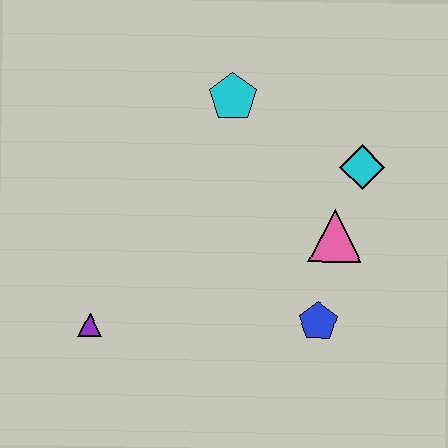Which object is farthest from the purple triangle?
The cyan diamond is farthest from the purple triangle.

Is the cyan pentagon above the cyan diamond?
Yes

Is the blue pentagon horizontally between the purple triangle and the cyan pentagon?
No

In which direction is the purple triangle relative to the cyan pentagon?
The purple triangle is below the cyan pentagon.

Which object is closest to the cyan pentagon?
The cyan diamond is closest to the cyan pentagon.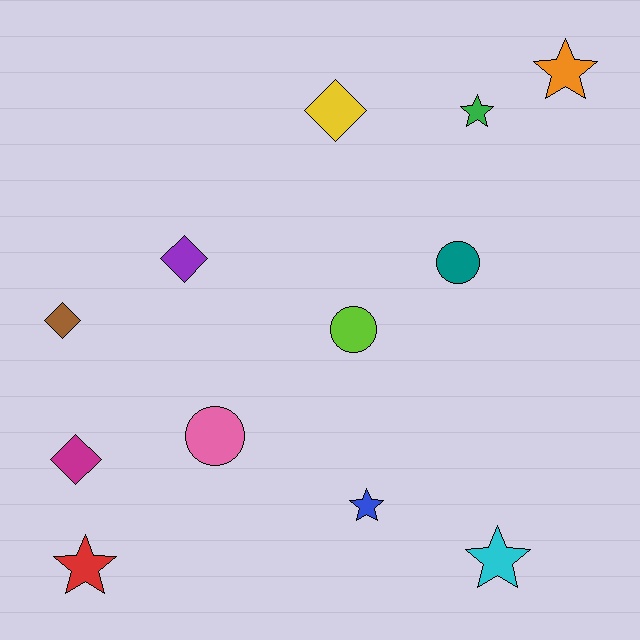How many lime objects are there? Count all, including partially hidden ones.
There is 1 lime object.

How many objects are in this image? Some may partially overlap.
There are 12 objects.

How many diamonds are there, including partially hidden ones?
There are 4 diamonds.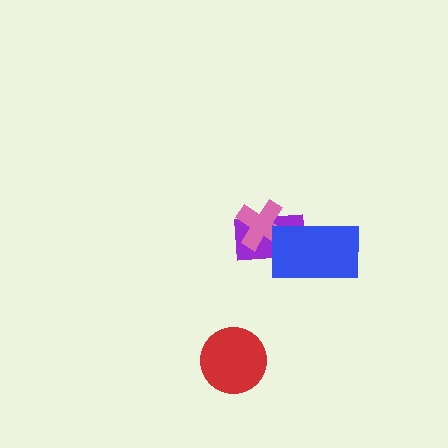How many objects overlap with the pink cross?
2 objects overlap with the pink cross.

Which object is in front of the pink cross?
The blue rectangle is in front of the pink cross.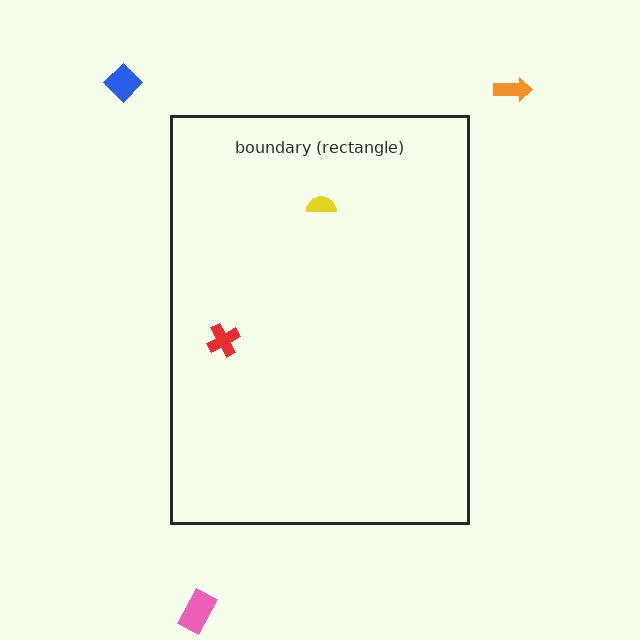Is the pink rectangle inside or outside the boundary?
Outside.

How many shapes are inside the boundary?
2 inside, 3 outside.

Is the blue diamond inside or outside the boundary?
Outside.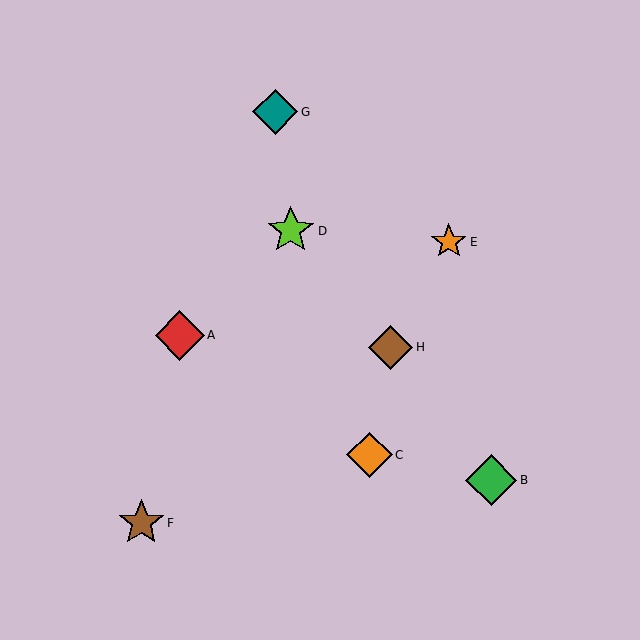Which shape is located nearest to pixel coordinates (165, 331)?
The red diamond (labeled A) at (180, 335) is nearest to that location.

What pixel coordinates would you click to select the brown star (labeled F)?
Click at (141, 523) to select the brown star F.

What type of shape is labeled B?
Shape B is a green diamond.